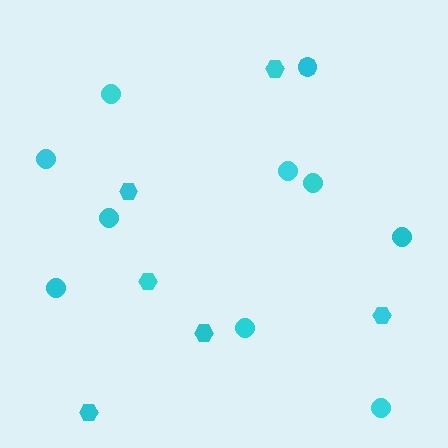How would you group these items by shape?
There are 2 groups: one group of hexagons (6) and one group of circles (10).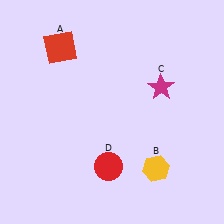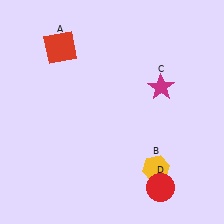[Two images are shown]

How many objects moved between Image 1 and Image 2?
1 object moved between the two images.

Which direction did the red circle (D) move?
The red circle (D) moved right.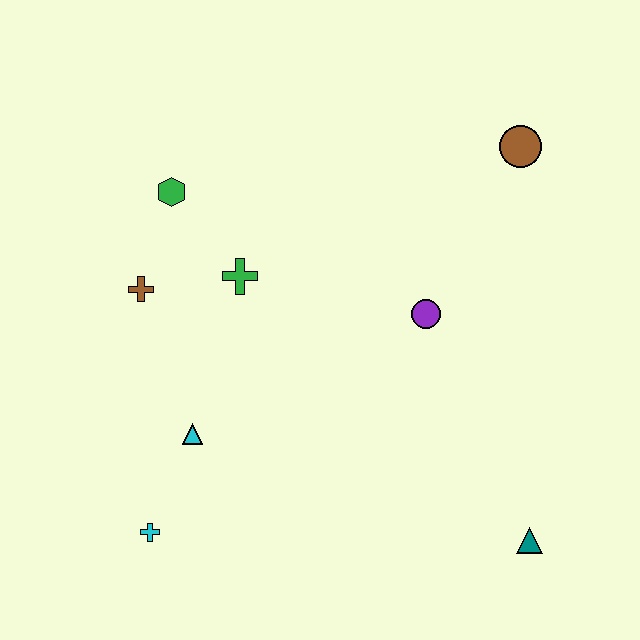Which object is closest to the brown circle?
The purple circle is closest to the brown circle.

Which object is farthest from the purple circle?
The cyan cross is farthest from the purple circle.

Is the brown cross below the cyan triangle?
No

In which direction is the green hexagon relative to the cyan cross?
The green hexagon is above the cyan cross.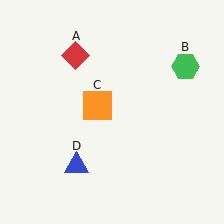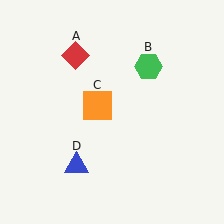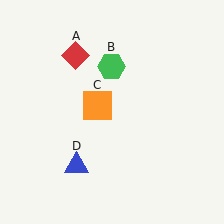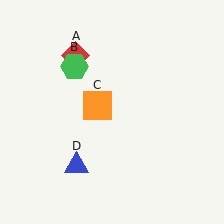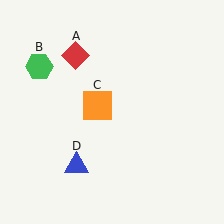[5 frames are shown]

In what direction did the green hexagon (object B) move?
The green hexagon (object B) moved left.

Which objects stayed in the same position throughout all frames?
Red diamond (object A) and orange square (object C) and blue triangle (object D) remained stationary.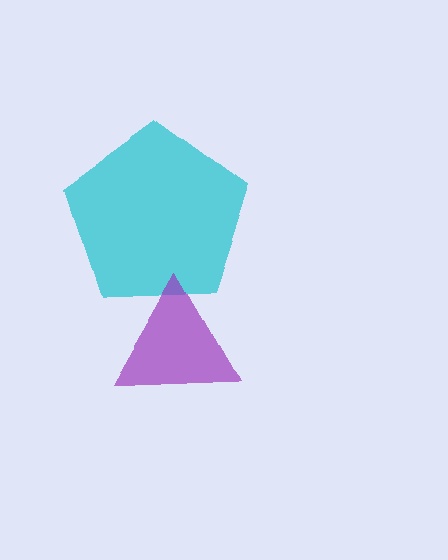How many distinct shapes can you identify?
There are 2 distinct shapes: a cyan pentagon, a purple triangle.